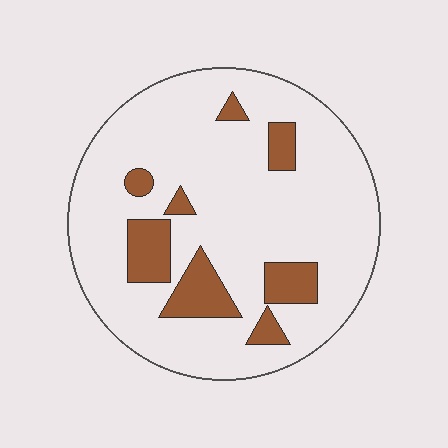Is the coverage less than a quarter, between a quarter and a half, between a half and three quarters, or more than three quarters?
Less than a quarter.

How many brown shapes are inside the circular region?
8.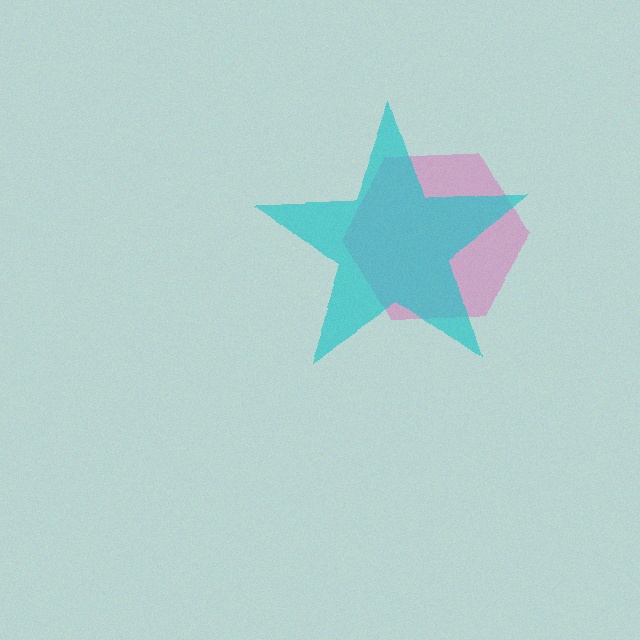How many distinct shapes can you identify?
There are 2 distinct shapes: a pink hexagon, a cyan star.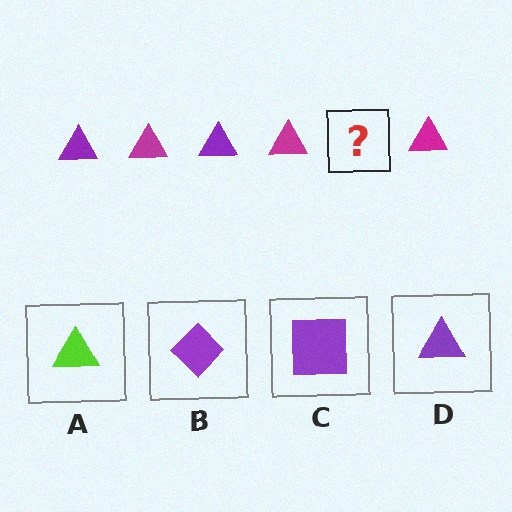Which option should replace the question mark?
Option D.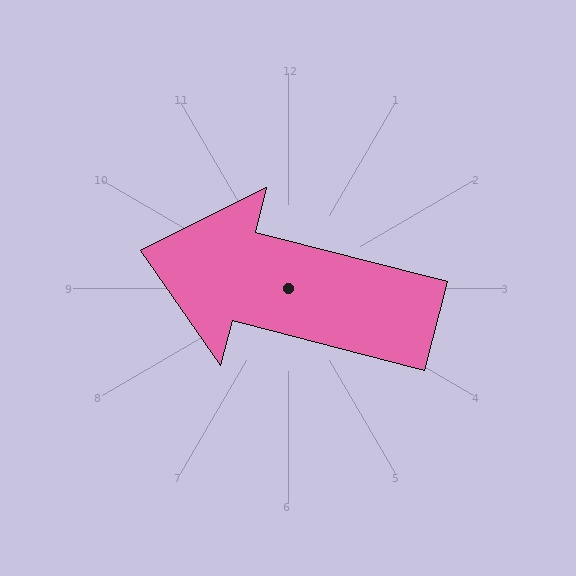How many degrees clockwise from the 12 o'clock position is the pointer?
Approximately 284 degrees.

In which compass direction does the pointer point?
West.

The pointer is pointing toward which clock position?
Roughly 9 o'clock.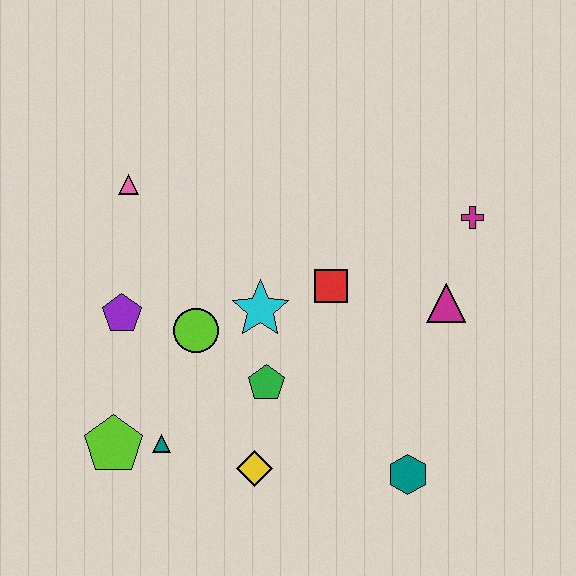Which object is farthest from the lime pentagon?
The magenta cross is farthest from the lime pentagon.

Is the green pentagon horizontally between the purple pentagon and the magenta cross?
Yes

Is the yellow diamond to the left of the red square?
Yes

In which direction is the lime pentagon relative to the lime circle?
The lime pentagon is below the lime circle.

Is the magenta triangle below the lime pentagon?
No